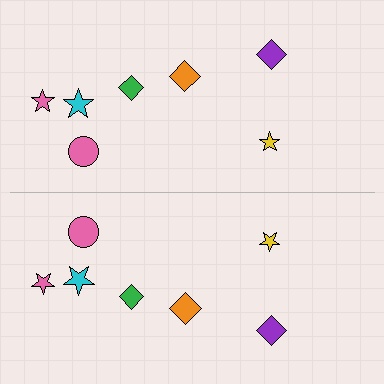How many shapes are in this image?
There are 14 shapes in this image.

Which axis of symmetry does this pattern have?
The pattern has a horizontal axis of symmetry running through the center of the image.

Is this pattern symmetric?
Yes, this pattern has bilateral (reflection) symmetry.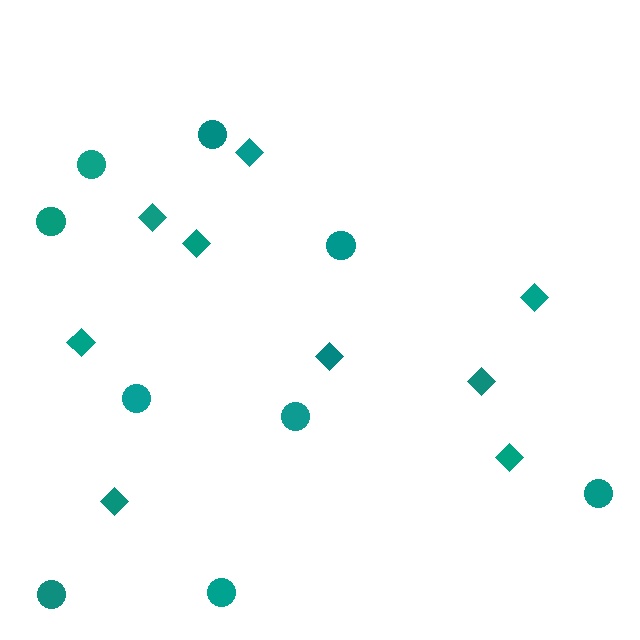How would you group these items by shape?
There are 2 groups: one group of circles (9) and one group of diamonds (9).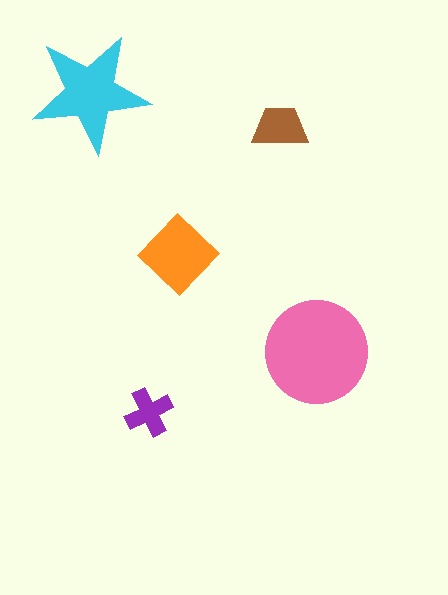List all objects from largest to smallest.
The pink circle, the cyan star, the orange diamond, the brown trapezoid, the purple cross.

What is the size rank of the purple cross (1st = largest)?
5th.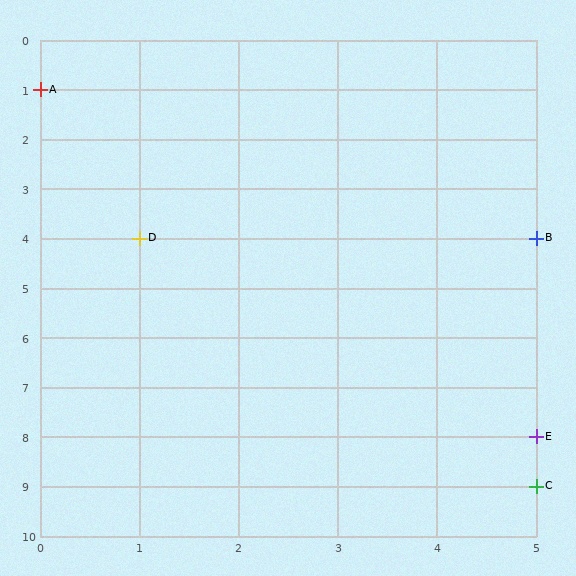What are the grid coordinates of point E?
Point E is at grid coordinates (5, 8).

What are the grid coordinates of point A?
Point A is at grid coordinates (0, 1).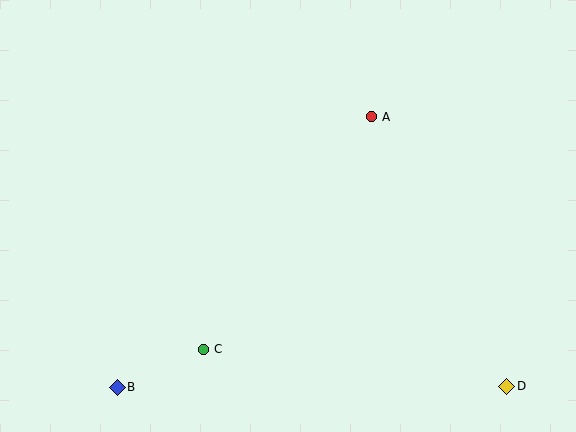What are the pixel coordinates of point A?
Point A is at (372, 117).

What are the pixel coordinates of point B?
Point B is at (117, 387).